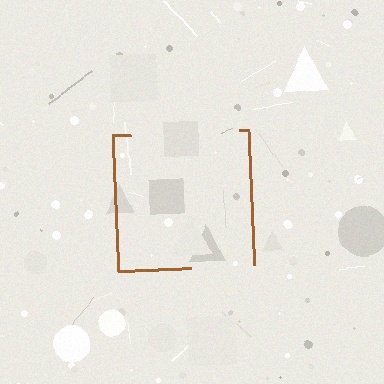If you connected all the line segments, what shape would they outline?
They would outline a square.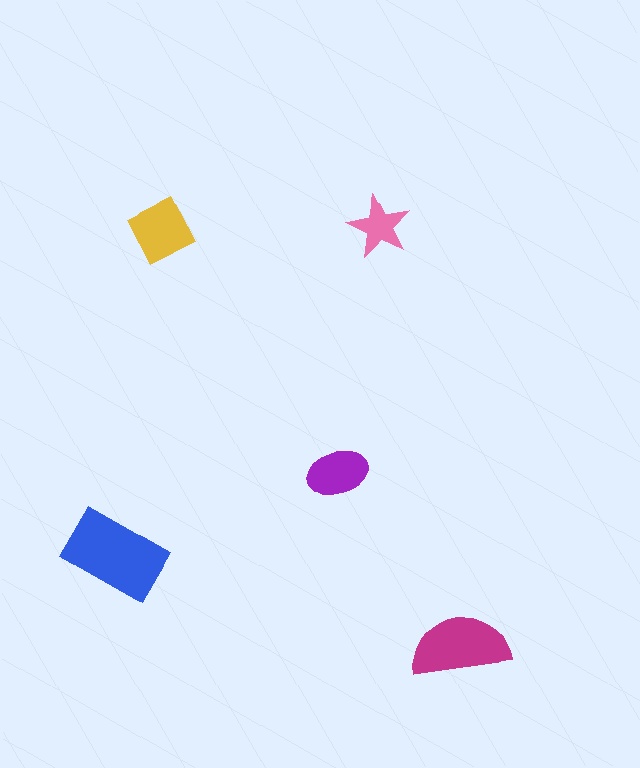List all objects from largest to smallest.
The blue rectangle, the magenta semicircle, the yellow square, the purple ellipse, the pink star.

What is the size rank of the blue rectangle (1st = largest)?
1st.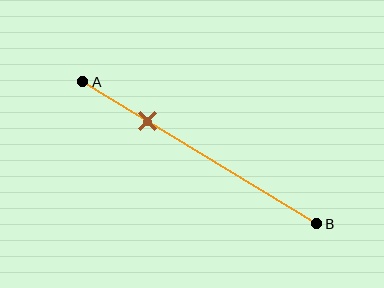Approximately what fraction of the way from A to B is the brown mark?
The brown mark is approximately 30% of the way from A to B.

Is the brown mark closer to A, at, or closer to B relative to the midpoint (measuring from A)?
The brown mark is closer to point A than the midpoint of segment AB.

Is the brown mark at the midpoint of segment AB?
No, the mark is at about 30% from A, not at the 50% midpoint.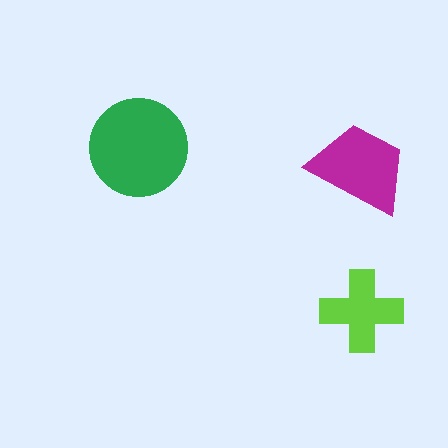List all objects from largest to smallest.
The green circle, the magenta trapezoid, the lime cross.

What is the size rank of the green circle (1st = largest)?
1st.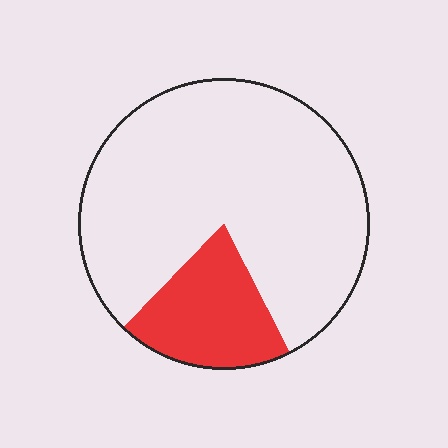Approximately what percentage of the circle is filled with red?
Approximately 20%.